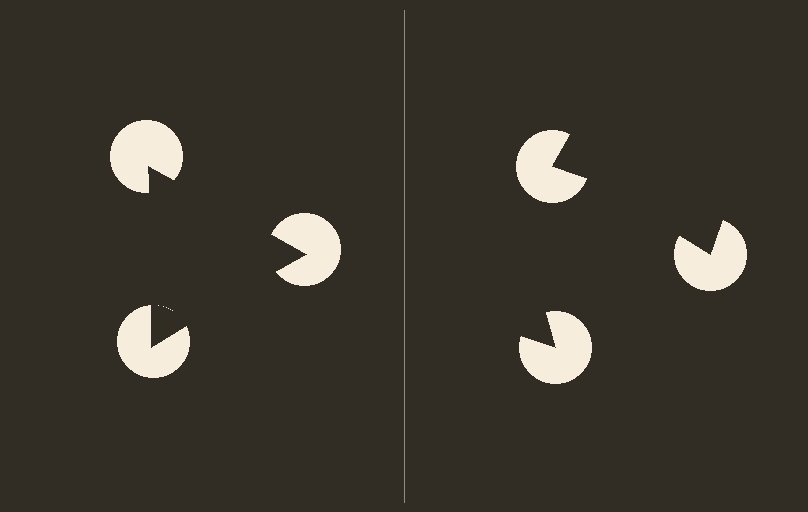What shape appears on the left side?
An illusory triangle.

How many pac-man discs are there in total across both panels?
6 — 3 on each side.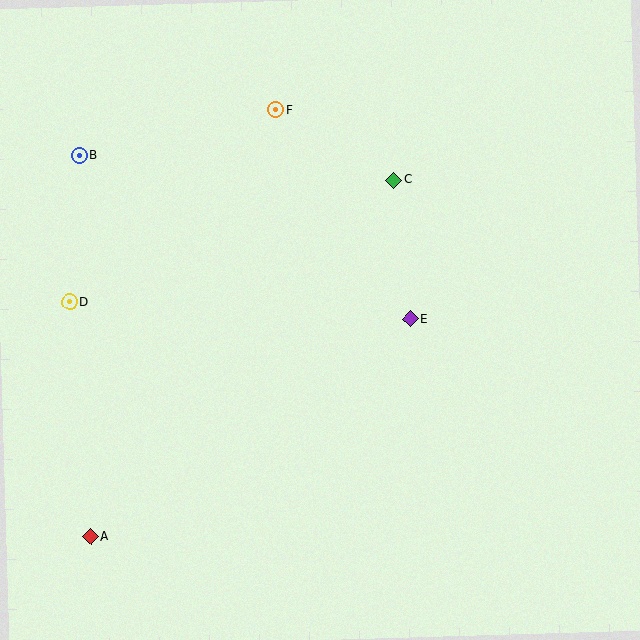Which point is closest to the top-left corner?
Point B is closest to the top-left corner.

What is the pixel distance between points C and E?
The distance between C and E is 140 pixels.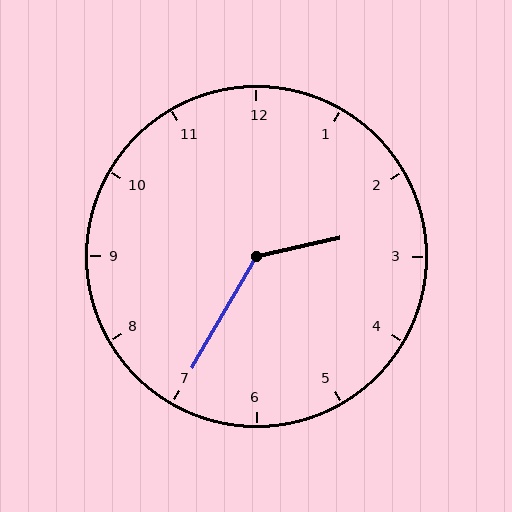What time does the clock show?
2:35.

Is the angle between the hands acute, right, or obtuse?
It is obtuse.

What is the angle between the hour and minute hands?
Approximately 132 degrees.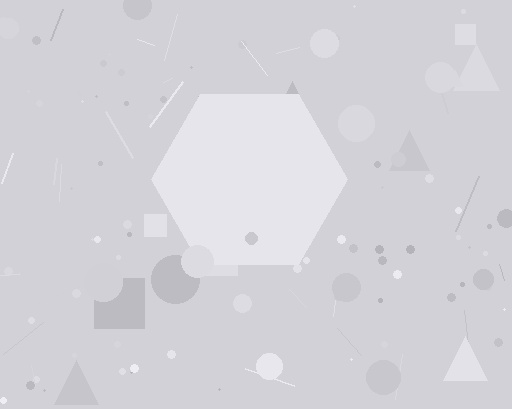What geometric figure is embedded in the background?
A hexagon is embedded in the background.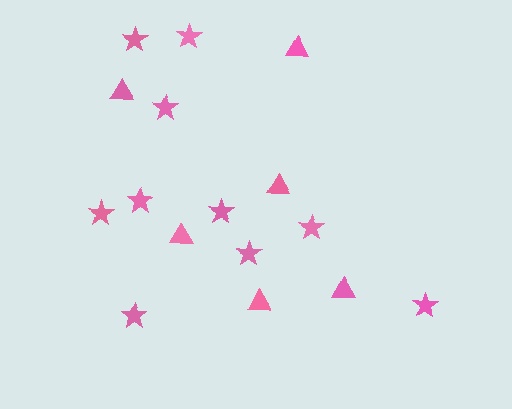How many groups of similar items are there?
There are 2 groups: one group of stars (10) and one group of triangles (6).